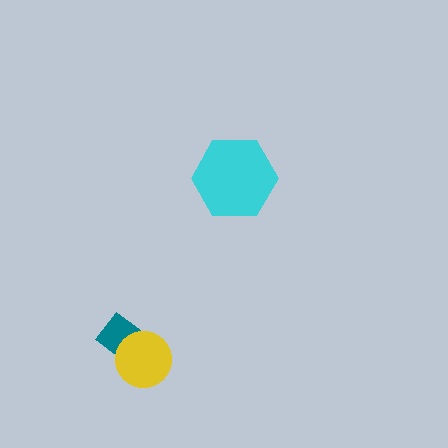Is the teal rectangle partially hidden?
Yes, it is partially covered by another shape.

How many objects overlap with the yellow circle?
1 object overlaps with the yellow circle.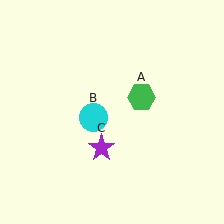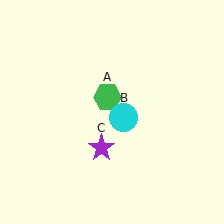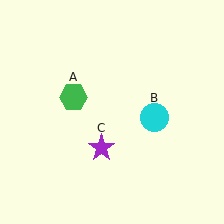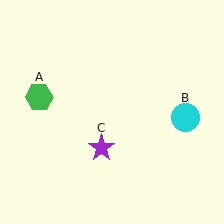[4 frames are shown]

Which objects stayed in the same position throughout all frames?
Purple star (object C) remained stationary.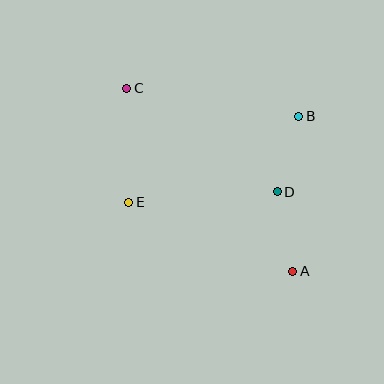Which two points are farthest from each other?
Points A and C are farthest from each other.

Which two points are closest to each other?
Points B and D are closest to each other.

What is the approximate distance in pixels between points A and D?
The distance between A and D is approximately 81 pixels.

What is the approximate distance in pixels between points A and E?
The distance between A and E is approximately 178 pixels.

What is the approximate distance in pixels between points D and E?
The distance between D and E is approximately 149 pixels.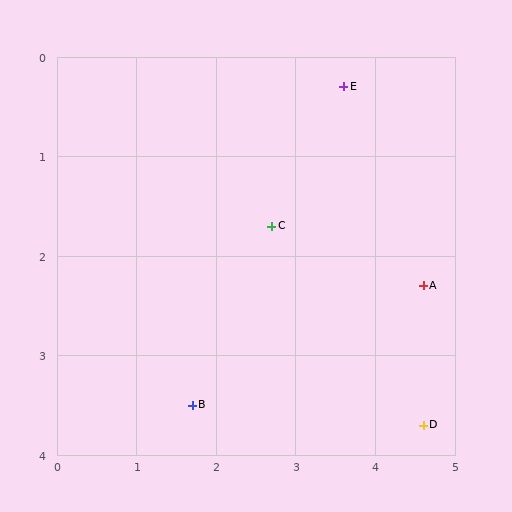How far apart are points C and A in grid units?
Points C and A are about 2.0 grid units apart.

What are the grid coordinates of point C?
Point C is at approximately (2.7, 1.7).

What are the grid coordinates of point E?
Point E is at approximately (3.6, 0.3).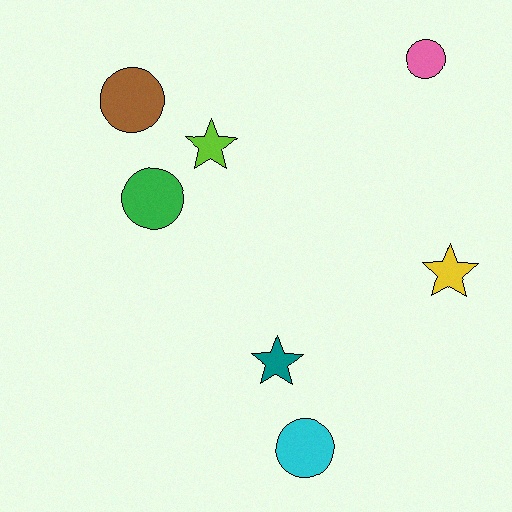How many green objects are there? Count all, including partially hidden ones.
There is 1 green object.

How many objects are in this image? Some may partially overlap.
There are 7 objects.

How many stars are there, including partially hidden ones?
There are 3 stars.